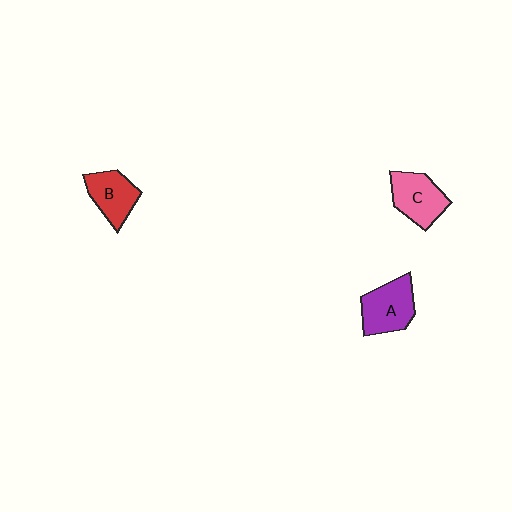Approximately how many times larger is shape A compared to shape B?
Approximately 1.2 times.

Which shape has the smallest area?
Shape B (red).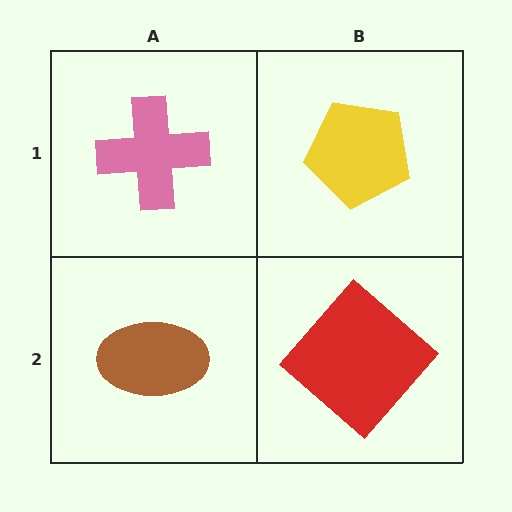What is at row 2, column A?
A brown ellipse.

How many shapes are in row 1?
2 shapes.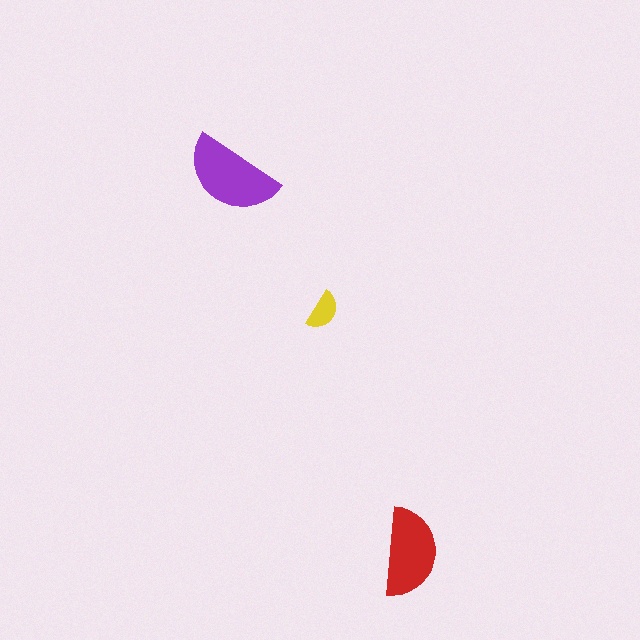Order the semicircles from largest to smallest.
the purple one, the red one, the yellow one.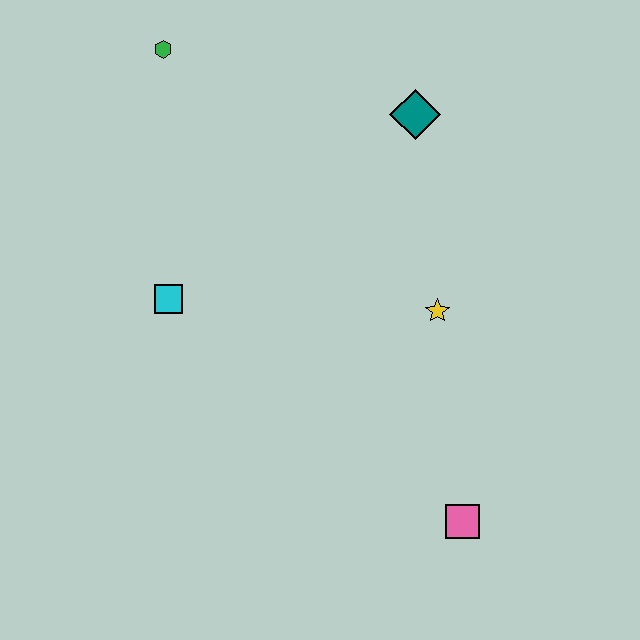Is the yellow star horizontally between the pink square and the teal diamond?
Yes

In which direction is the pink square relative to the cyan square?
The pink square is to the right of the cyan square.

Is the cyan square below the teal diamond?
Yes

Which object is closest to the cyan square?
The green hexagon is closest to the cyan square.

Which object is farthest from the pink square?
The green hexagon is farthest from the pink square.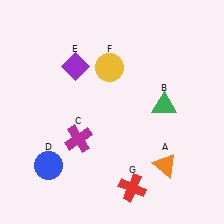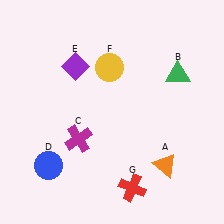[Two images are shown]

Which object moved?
The green triangle (B) moved up.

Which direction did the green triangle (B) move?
The green triangle (B) moved up.